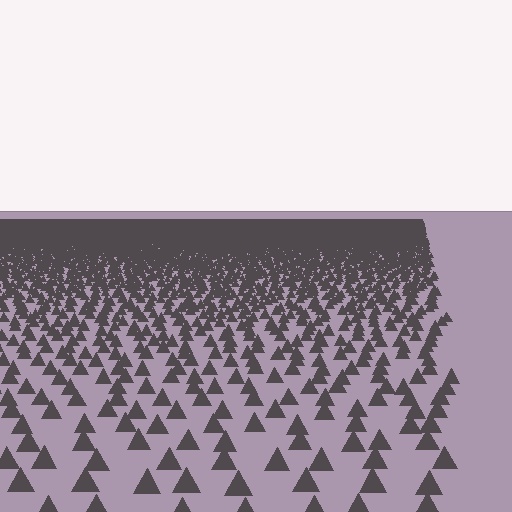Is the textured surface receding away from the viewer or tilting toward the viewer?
The surface is receding away from the viewer. Texture elements get smaller and denser toward the top.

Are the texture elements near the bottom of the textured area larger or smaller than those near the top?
Larger. Near the bottom, elements are closer to the viewer and appear at a bigger on-screen size.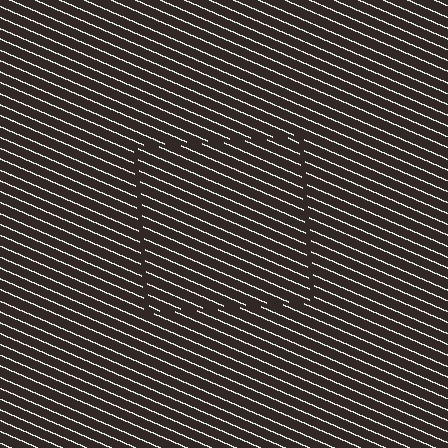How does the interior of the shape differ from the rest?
The interior of the shape contains the same grating, shifted by half a period — the contour is defined by the phase discontinuity where line-ends from the inner and outer gratings abut.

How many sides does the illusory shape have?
4 sides — the line-ends trace a square.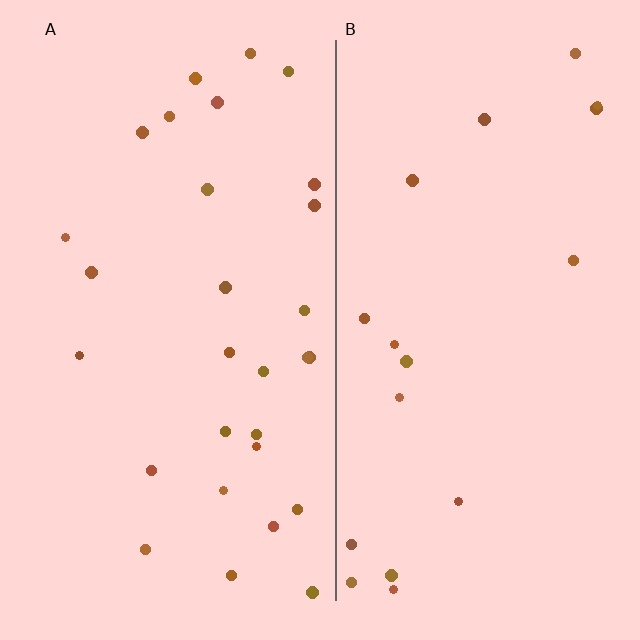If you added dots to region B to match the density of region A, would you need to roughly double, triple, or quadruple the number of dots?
Approximately double.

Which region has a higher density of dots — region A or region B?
A (the left).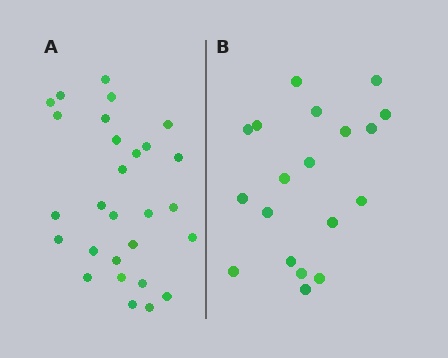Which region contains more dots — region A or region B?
Region A (the left region) has more dots.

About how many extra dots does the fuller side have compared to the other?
Region A has roughly 8 or so more dots than region B.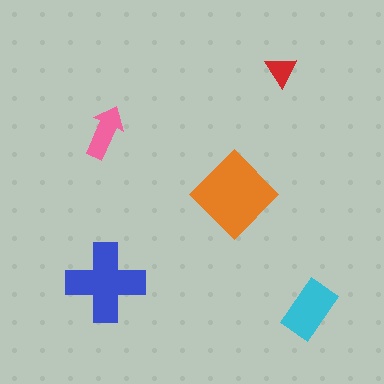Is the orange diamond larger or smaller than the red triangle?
Larger.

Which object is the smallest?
The red triangle.